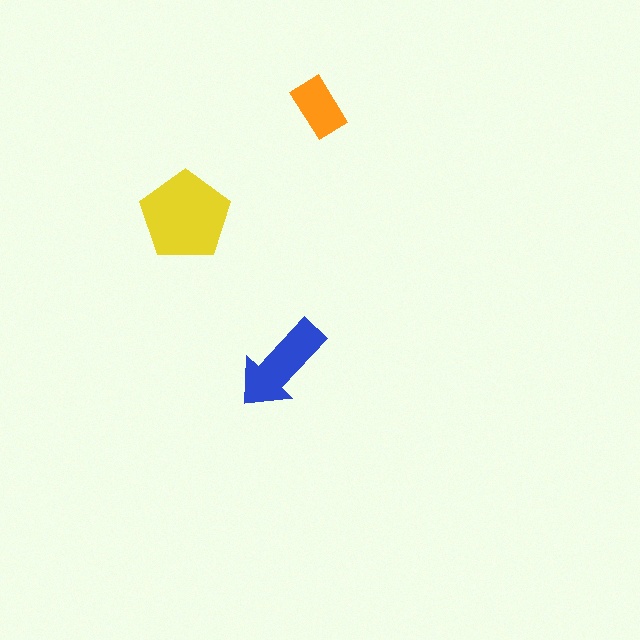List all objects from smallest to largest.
The orange rectangle, the blue arrow, the yellow pentagon.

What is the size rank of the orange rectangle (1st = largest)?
3rd.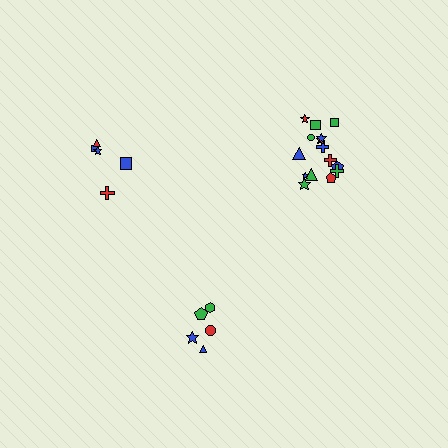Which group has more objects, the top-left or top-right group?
The top-right group.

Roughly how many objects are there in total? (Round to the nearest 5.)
Roughly 25 objects in total.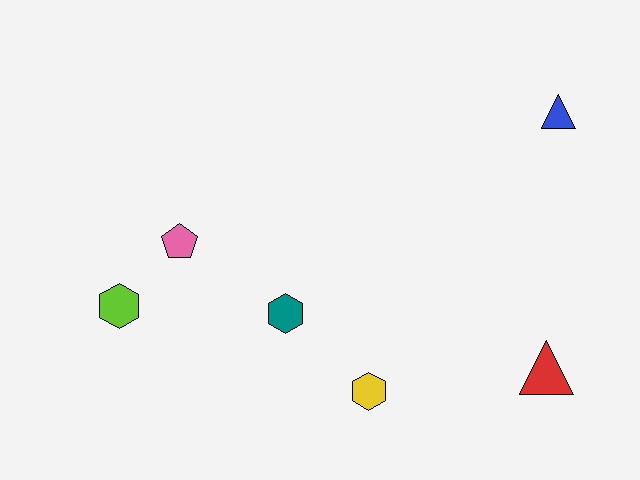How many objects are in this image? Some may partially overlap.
There are 6 objects.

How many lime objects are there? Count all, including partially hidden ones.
There is 1 lime object.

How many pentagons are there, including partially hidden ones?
There is 1 pentagon.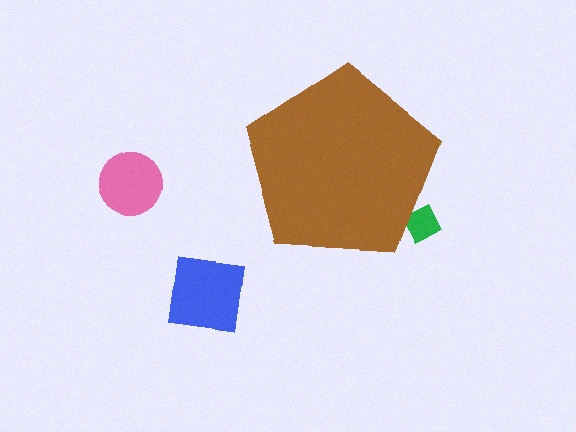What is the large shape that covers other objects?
A brown pentagon.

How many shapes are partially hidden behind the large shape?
1 shape is partially hidden.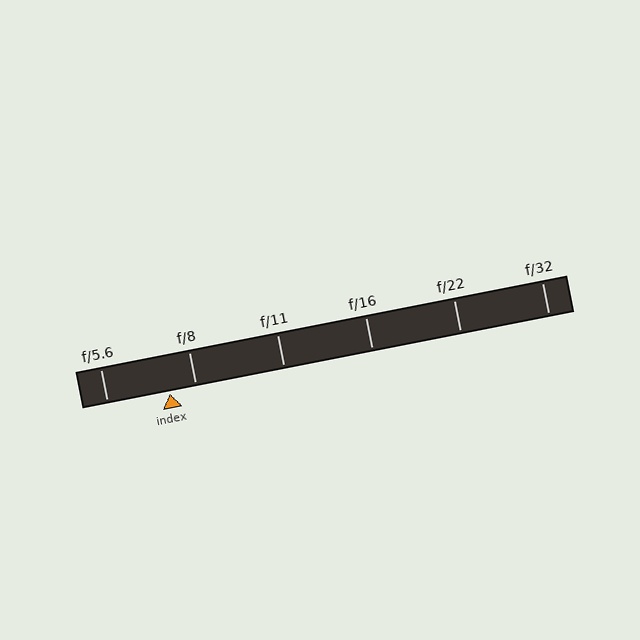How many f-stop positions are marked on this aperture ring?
There are 6 f-stop positions marked.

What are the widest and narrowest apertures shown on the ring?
The widest aperture shown is f/5.6 and the narrowest is f/32.